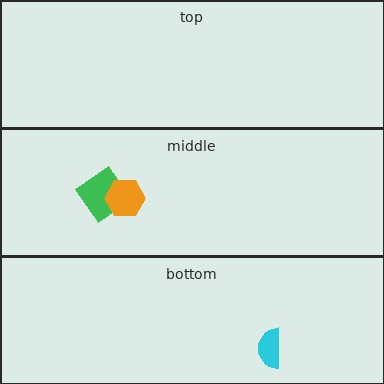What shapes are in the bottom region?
The cyan semicircle.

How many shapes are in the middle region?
2.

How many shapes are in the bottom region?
1.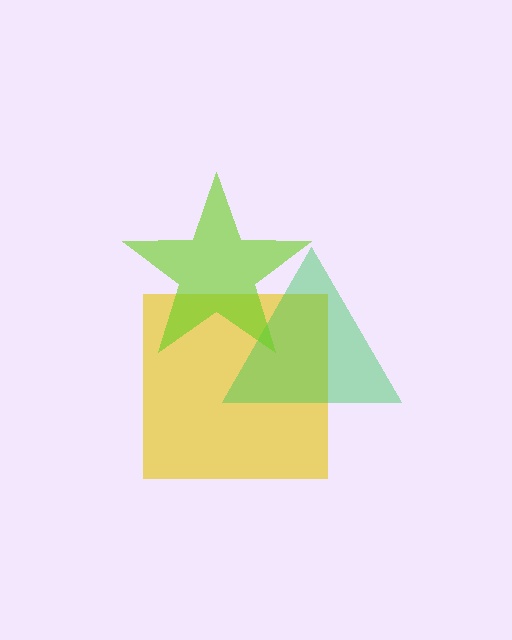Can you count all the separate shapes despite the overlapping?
Yes, there are 3 separate shapes.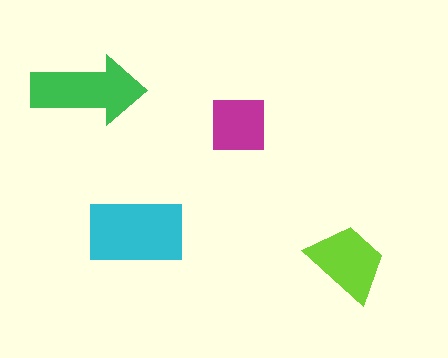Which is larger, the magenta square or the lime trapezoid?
The lime trapezoid.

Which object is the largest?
The cyan rectangle.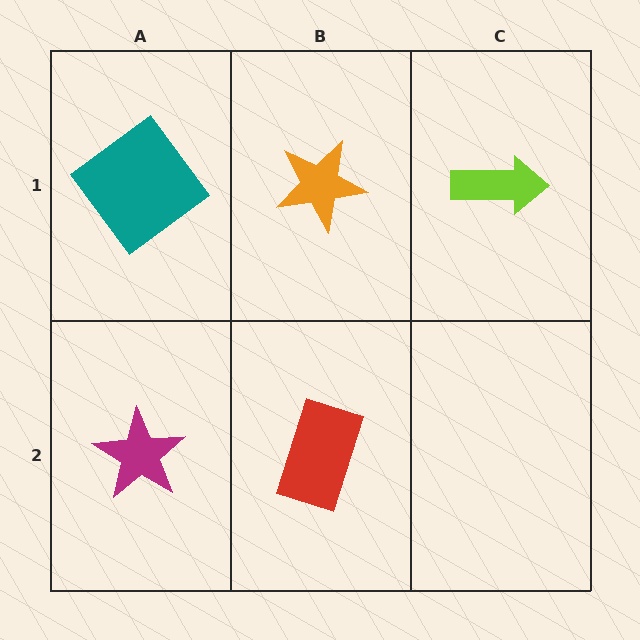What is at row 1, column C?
A lime arrow.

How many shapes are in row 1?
3 shapes.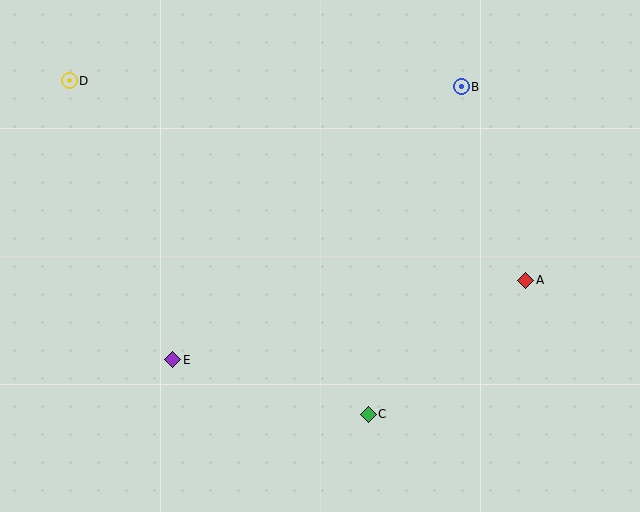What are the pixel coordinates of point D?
Point D is at (69, 81).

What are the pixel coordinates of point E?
Point E is at (173, 360).